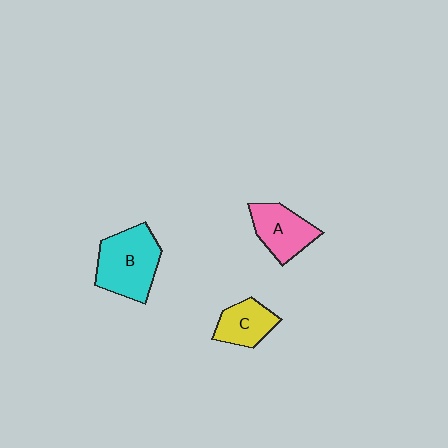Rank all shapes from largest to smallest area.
From largest to smallest: B (cyan), A (pink), C (yellow).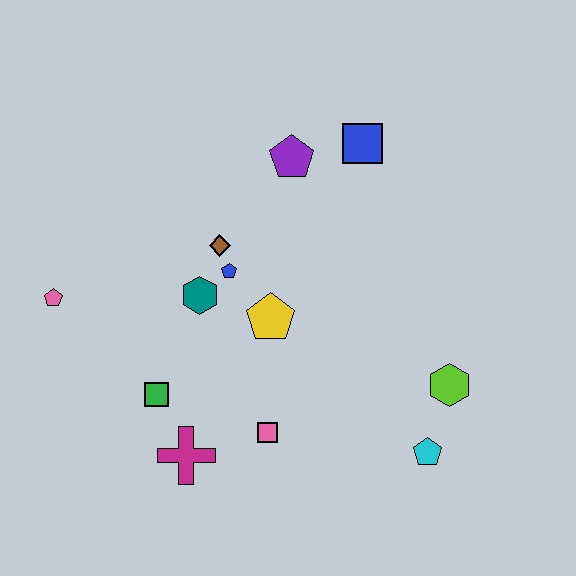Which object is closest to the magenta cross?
The green square is closest to the magenta cross.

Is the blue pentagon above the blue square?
No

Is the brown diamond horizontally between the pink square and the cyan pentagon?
No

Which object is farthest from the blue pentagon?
The cyan pentagon is farthest from the blue pentagon.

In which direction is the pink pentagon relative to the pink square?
The pink pentagon is to the left of the pink square.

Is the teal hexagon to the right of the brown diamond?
No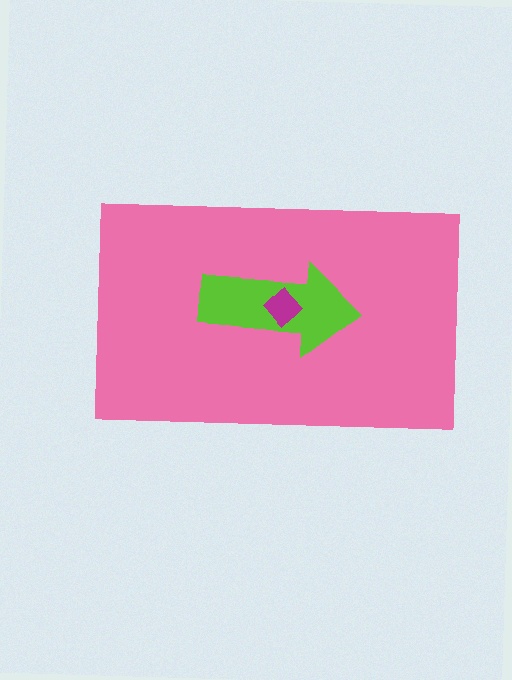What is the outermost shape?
The pink rectangle.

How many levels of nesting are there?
3.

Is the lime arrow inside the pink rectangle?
Yes.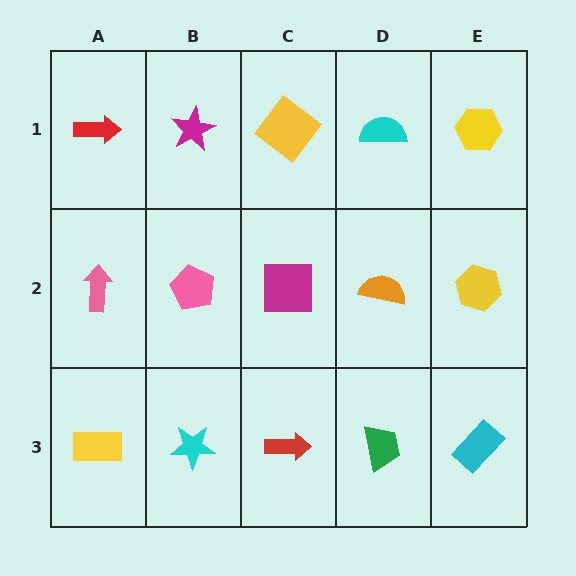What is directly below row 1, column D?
An orange semicircle.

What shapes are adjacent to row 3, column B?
A pink pentagon (row 2, column B), a yellow rectangle (row 3, column A), a red arrow (row 3, column C).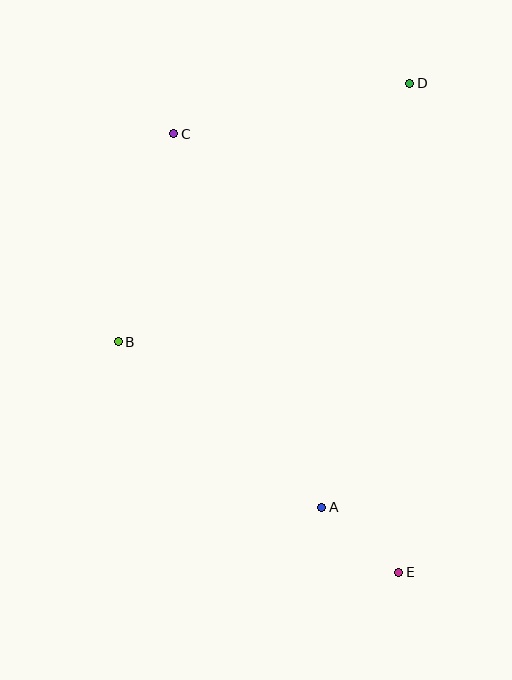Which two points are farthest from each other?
Points C and E are farthest from each other.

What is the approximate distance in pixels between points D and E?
The distance between D and E is approximately 489 pixels.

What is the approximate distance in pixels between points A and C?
The distance between A and C is approximately 401 pixels.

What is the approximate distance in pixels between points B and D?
The distance between B and D is approximately 390 pixels.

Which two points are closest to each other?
Points A and E are closest to each other.